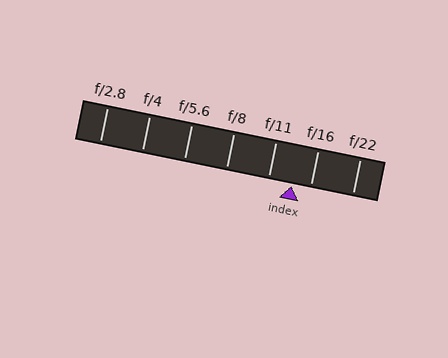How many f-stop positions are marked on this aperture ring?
There are 7 f-stop positions marked.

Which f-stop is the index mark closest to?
The index mark is closest to f/16.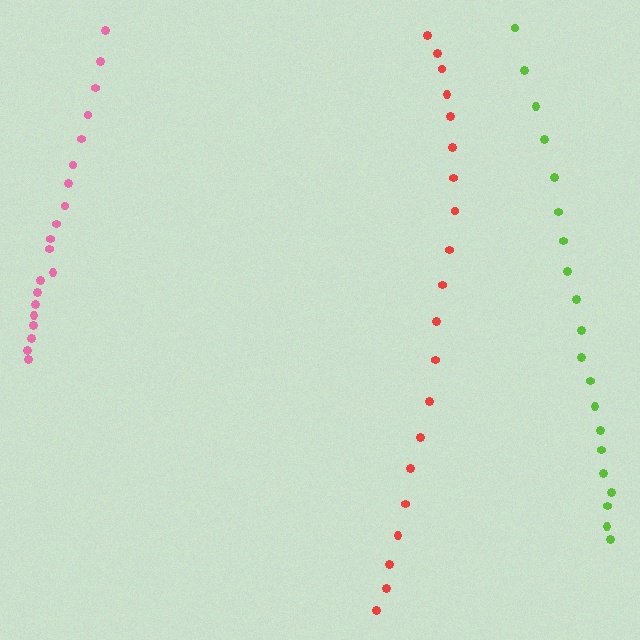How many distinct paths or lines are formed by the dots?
There are 3 distinct paths.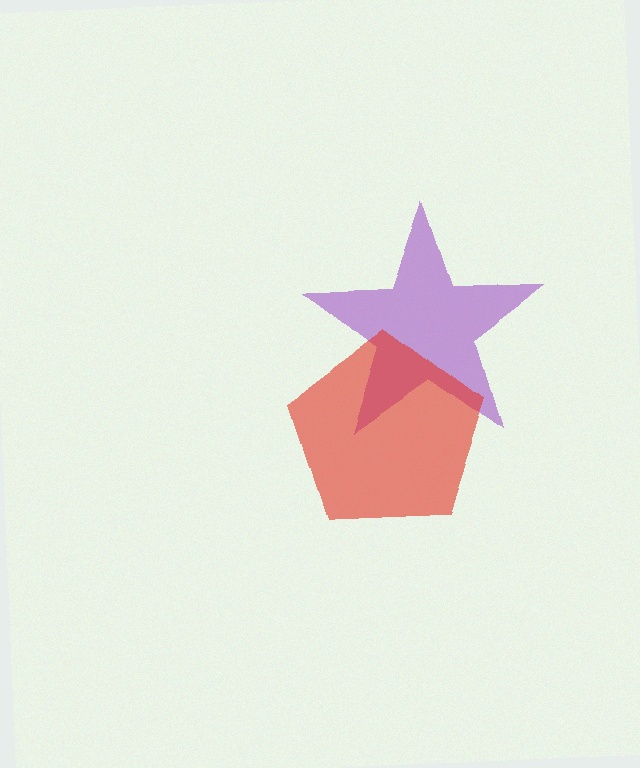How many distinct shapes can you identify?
There are 2 distinct shapes: a purple star, a red pentagon.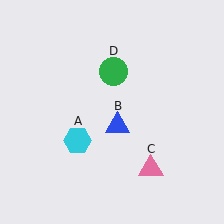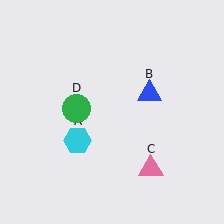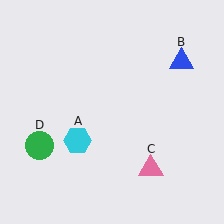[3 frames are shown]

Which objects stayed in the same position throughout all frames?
Cyan hexagon (object A) and pink triangle (object C) remained stationary.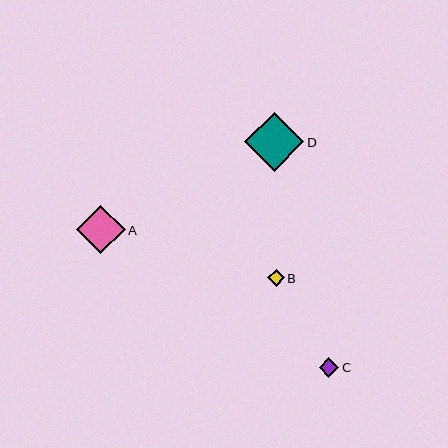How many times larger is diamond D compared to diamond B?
Diamond D is approximately 3.6 times the size of diamond B.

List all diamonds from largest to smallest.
From largest to smallest: D, A, C, B.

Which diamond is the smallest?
Diamond B is the smallest with a size of approximately 16 pixels.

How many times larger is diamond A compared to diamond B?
Diamond A is approximately 3.0 times the size of diamond B.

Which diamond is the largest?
Diamond D is the largest with a size of approximately 59 pixels.